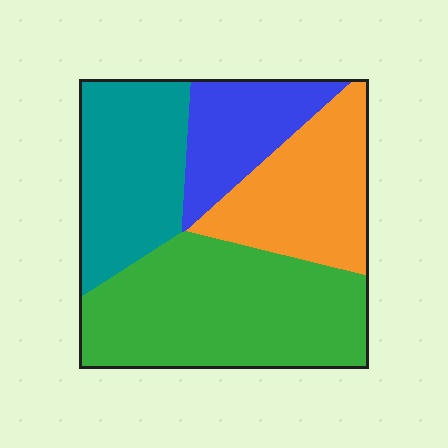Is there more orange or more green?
Green.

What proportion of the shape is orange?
Orange takes up about one quarter (1/4) of the shape.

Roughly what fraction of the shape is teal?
Teal takes up less than a quarter of the shape.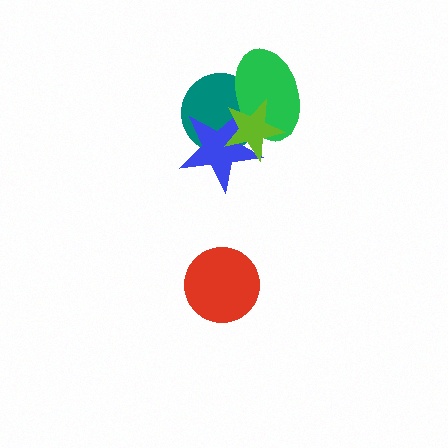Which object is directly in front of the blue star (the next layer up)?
The green ellipse is directly in front of the blue star.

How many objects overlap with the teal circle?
3 objects overlap with the teal circle.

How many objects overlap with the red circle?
0 objects overlap with the red circle.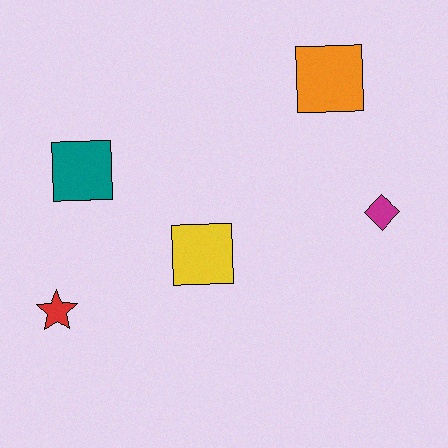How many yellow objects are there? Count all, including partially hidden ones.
There is 1 yellow object.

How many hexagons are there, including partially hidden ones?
There are no hexagons.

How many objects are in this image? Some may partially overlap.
There are 5 objects.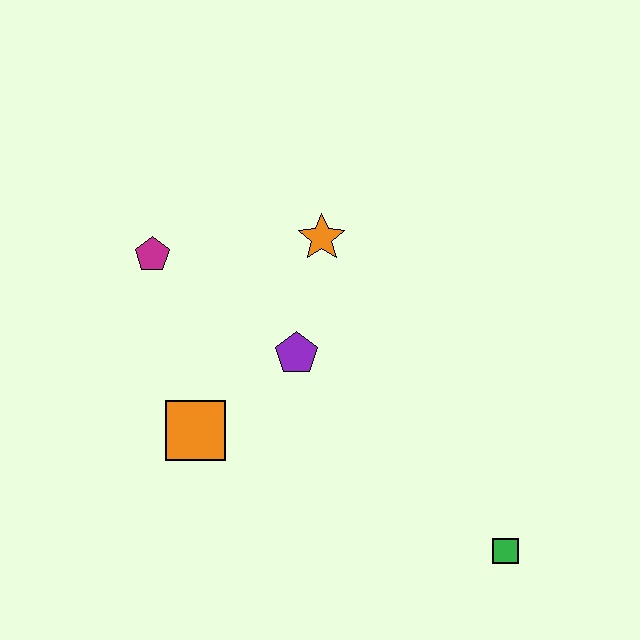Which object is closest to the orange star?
The purple pentagon is closest to the orange star.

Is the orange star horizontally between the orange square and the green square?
Yes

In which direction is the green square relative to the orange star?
The green square is below the orange star.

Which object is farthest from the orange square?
The green square is farthest from the orange square.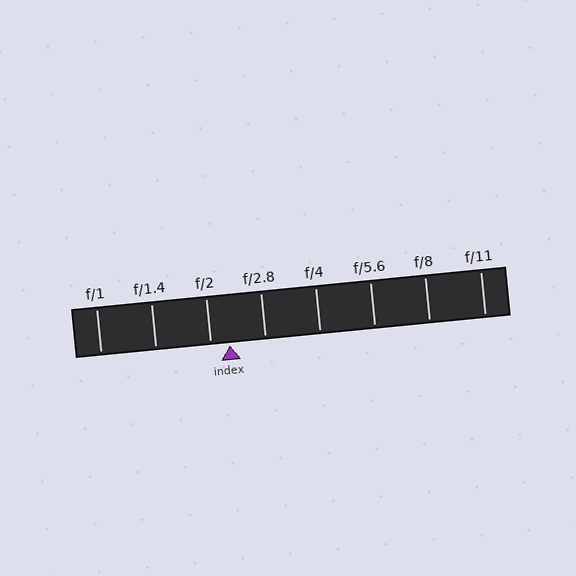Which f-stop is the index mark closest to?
The index mark is closest to f/2.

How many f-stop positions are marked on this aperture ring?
There are 8 f-stop positions marked.